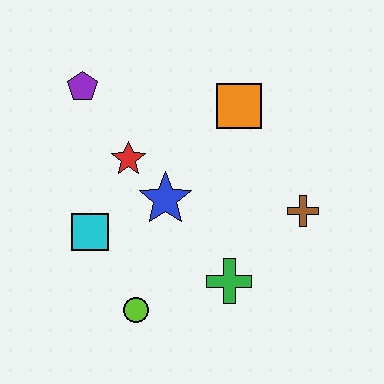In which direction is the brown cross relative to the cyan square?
The brown cross is to the right of the cyan square.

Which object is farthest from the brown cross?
The purple pentagon is farthest from the brown cross.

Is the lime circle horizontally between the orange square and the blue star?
No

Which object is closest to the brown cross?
The green cross is closest to the brown cross.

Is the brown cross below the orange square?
Yes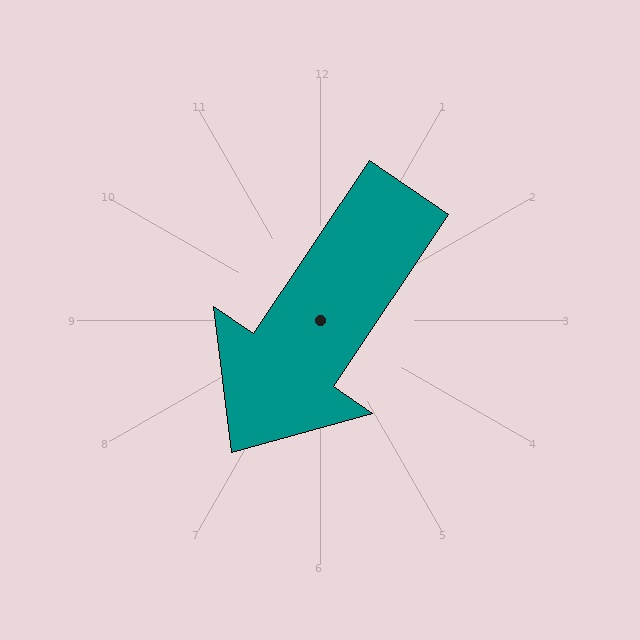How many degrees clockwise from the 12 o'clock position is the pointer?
Approximately 214 degrees.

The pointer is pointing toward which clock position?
Roughly 7 o'clock.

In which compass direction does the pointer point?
Southwest.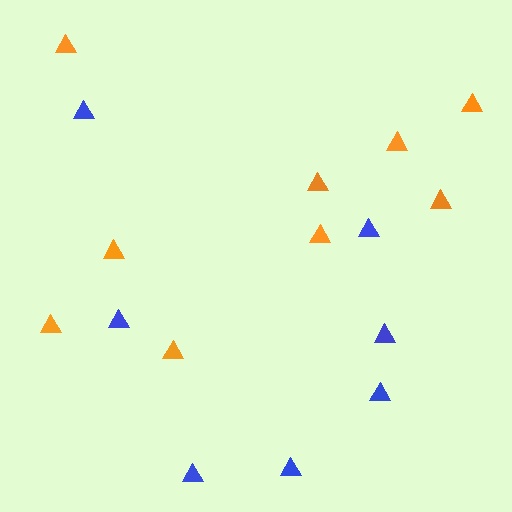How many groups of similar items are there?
There are 2 groups: one group of blue triangles (7) and one group of orange triangles (9).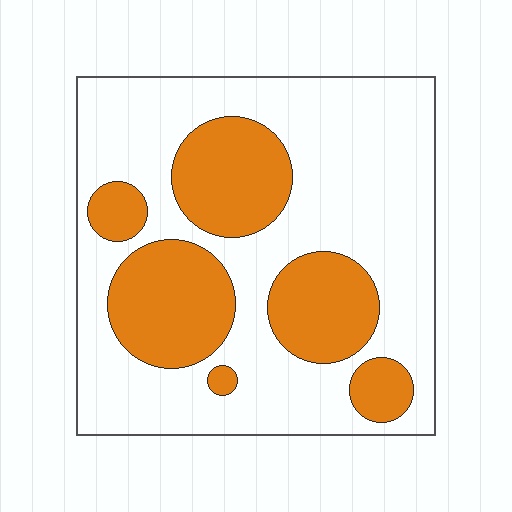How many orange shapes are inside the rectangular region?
6.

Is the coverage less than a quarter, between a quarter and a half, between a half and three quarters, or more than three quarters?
Between a quarter and a half.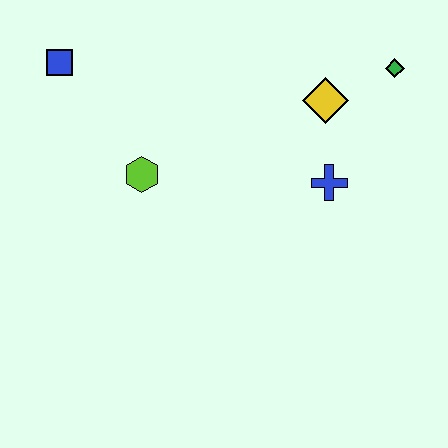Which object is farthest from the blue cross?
The blue square is farthest from the blue cross.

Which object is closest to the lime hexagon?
The blue square is closest to the lime hexagon.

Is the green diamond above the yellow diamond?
Yes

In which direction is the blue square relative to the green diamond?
The blue square is to the left of the green diamond.